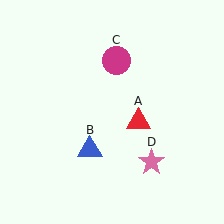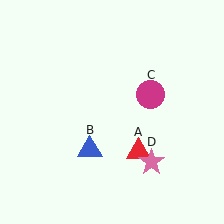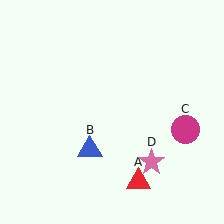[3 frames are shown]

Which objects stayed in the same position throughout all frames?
Blue triangle (object B) and pink star (object D) remained stationary.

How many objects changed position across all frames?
2 objects changed position: red triangle (object A), magenta circle (object C).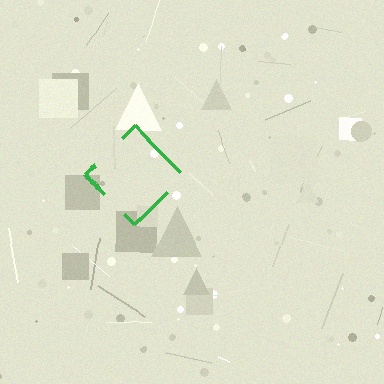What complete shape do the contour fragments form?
The contour fragments form a diamond.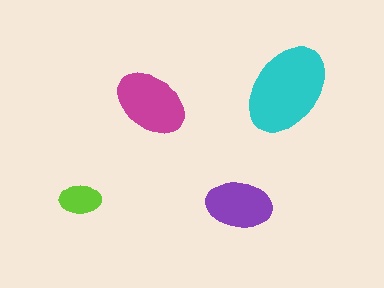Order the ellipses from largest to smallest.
the cyan one, the magenta one, the purple one, the lime one.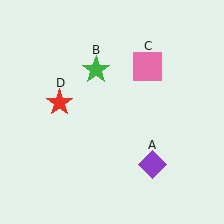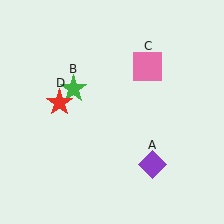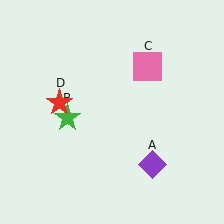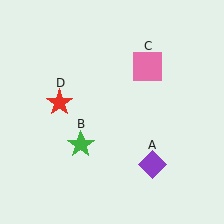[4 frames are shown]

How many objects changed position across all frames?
1 object changed position: green star (object B).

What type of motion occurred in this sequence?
The green star (object B) rotated counterclockwise around the center of the scene.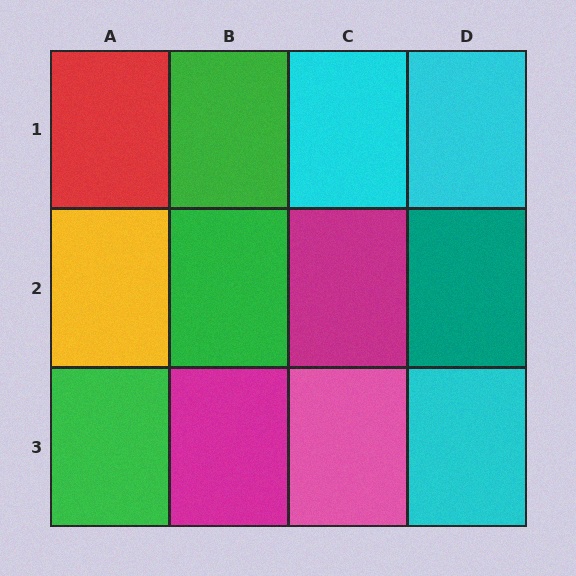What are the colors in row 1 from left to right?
Red, green, cyan, cyan.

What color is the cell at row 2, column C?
Magenta.